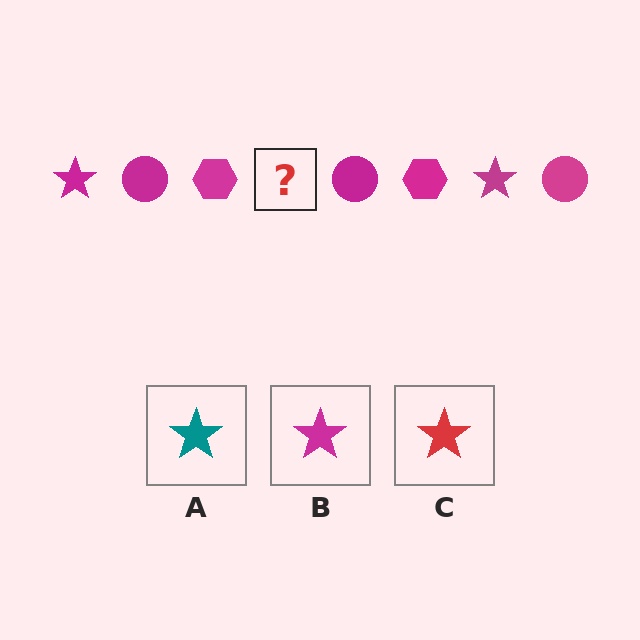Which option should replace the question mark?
Option B.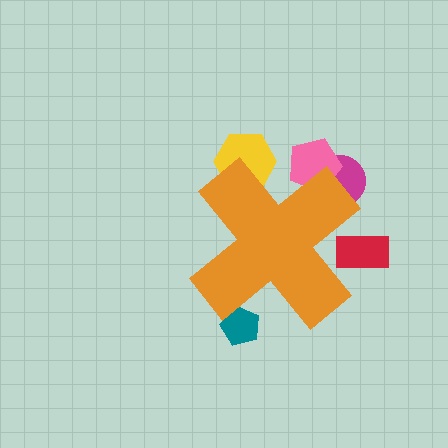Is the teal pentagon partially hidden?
Yes, the teal pentagon is partially hidden behind the orange cross.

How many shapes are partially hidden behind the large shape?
5 shapes are partially hidden.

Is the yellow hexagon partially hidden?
Yes, the yellow hexagon is partially hidden behind the orange cross.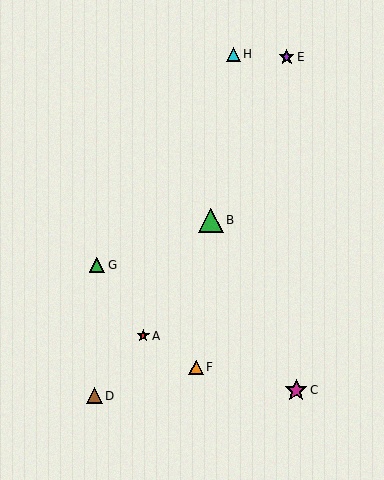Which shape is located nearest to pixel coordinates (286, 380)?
The magenta star (labeled C) at (296, 390) is nearest to that location.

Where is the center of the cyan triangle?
The center of the cyan triangle is at (234, 54).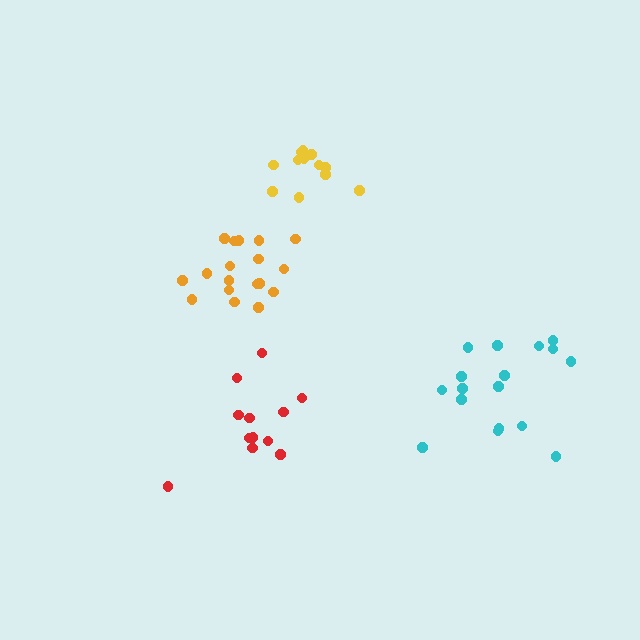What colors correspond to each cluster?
The clusters are colored: cyan, red, yellow, orange.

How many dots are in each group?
Group 1: 18 dots, Group 2: 12 dots, Group 3: 12 dots, Group 4: 18 dots (60 total).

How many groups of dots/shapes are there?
There are 4 groups.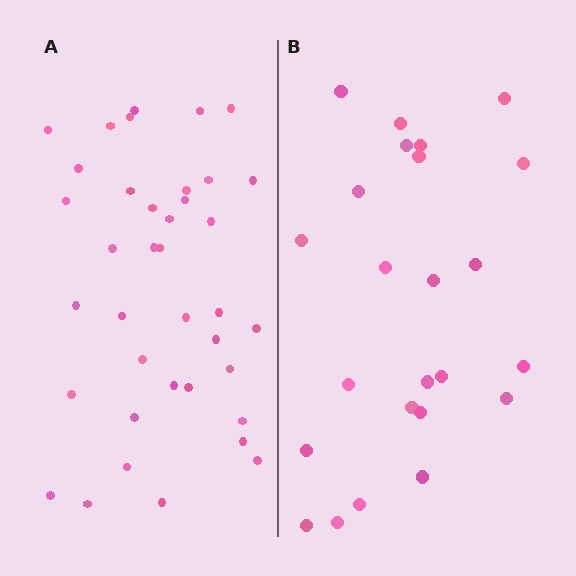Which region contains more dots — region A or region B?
Region A (the left region) has more dots.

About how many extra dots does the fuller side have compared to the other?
Region A has approximately 15 more dots than region B.